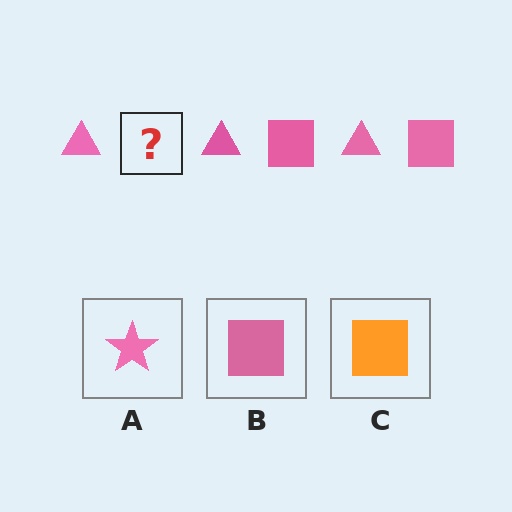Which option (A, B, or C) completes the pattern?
B.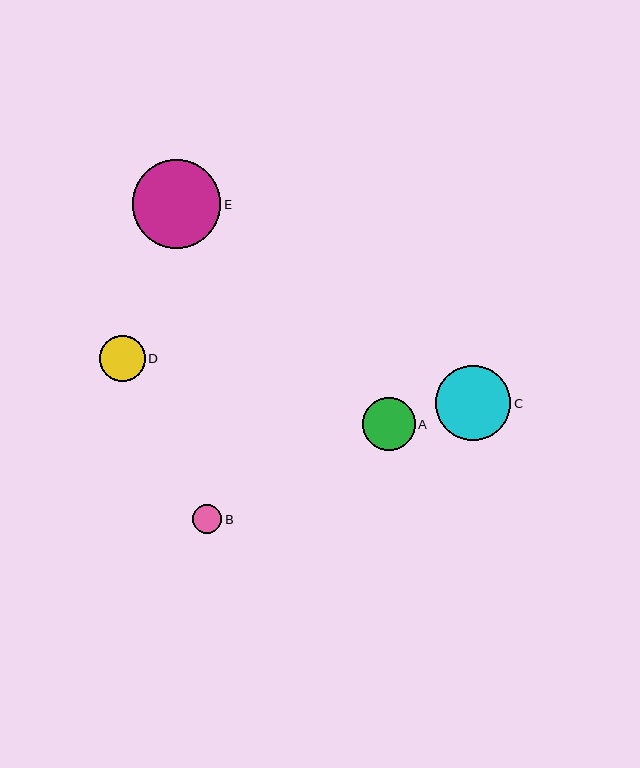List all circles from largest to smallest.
From largest to smallest: E, C, A, D, B.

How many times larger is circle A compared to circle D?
Circle A is approximately 1.1 times the size of circle D.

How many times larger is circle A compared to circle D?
Circle A is approximately 1.1 times the size of circle D.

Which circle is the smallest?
Circle B is the smallest with a size of approximately 29 pixels.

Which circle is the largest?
Circle E is the largest with a size of approximately 89 pixels.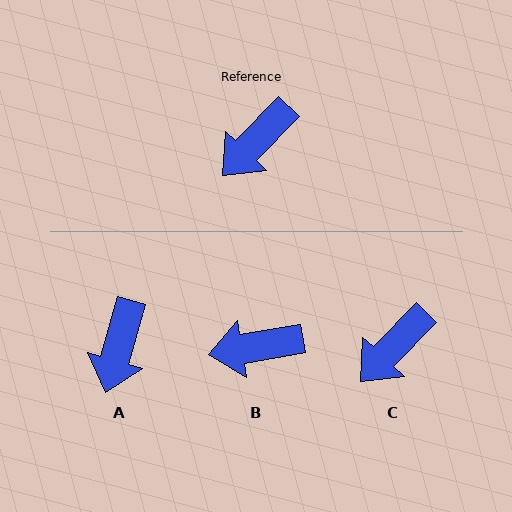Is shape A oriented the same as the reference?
No, it is off by about 28 degrees.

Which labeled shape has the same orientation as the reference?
C.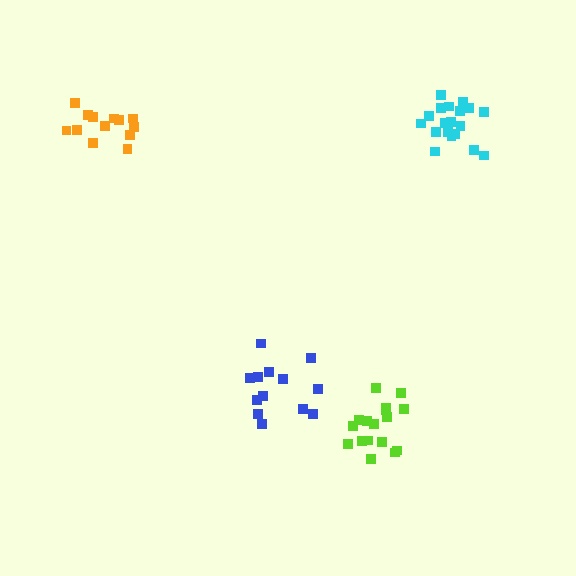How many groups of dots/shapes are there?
There are 4 groups.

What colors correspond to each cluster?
The clusters are colored: cyan, blue, lime, orange.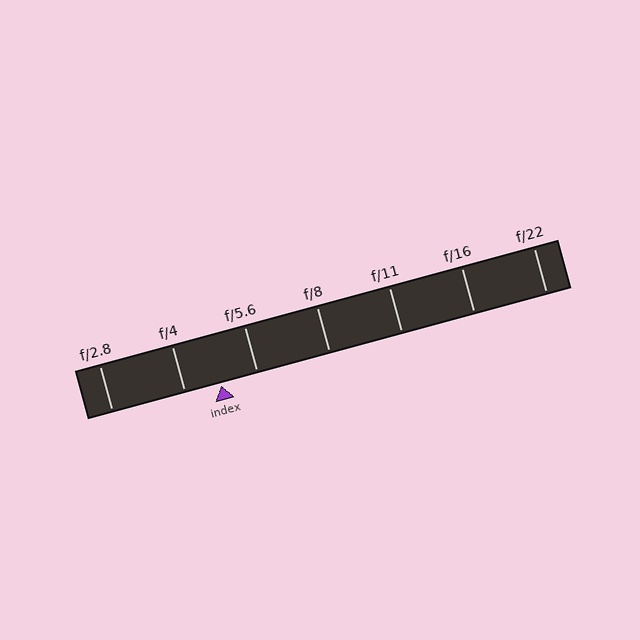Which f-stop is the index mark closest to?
The index mark is closest to f/5.6.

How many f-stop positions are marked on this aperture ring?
There are 7 f-stop positions marked.